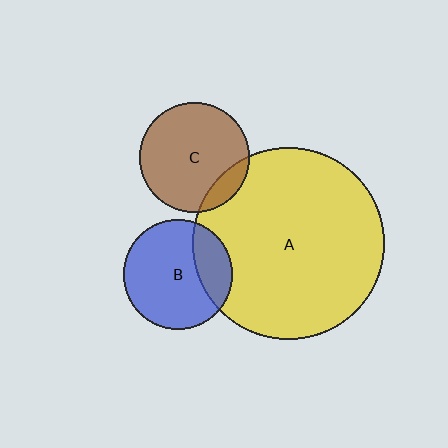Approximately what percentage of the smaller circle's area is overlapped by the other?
Approximately 25%.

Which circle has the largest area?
Circle A (yellow).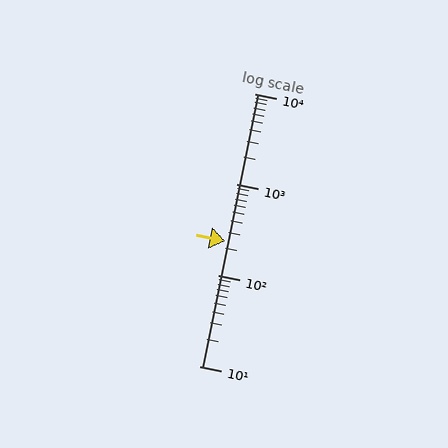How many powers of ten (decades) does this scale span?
The scale spans 3 decades, from 10 to 10000.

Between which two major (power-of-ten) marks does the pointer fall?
The pointer is between 100 and 1000.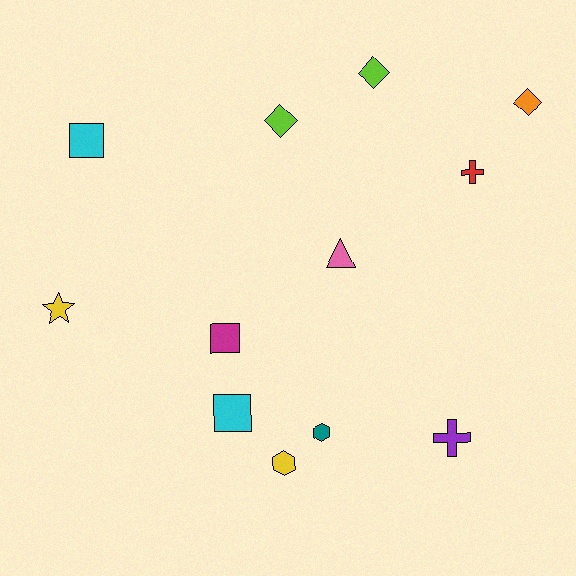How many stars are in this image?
There is 1 star.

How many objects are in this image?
There are 12 objects.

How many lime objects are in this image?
There are 2 lime objects.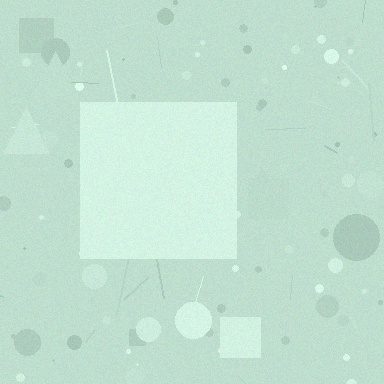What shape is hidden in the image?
A square is hidden in the image.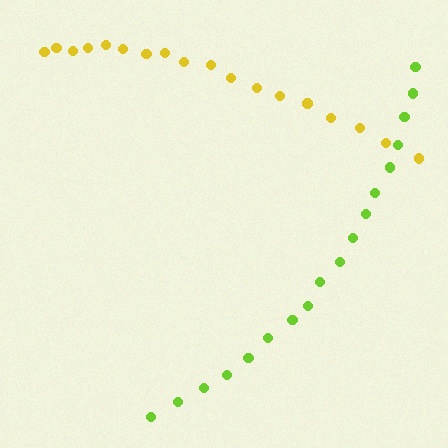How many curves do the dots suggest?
There are 2 distinct paths.